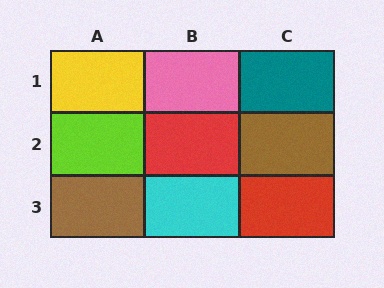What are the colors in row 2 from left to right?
Lime, red, brown.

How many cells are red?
2 cells are red.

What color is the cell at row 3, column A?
Brown.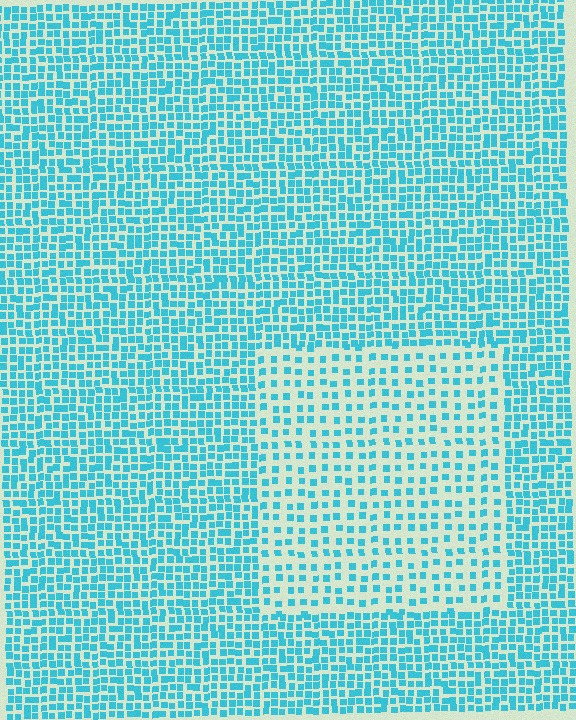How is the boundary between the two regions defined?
The boundary is defined by a change in element density (approximately 2.0x ratio). All elements are the same color, size, and shape.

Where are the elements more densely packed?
The elements are more densely packed outside the rectangle boundary.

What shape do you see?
I see a rectangle.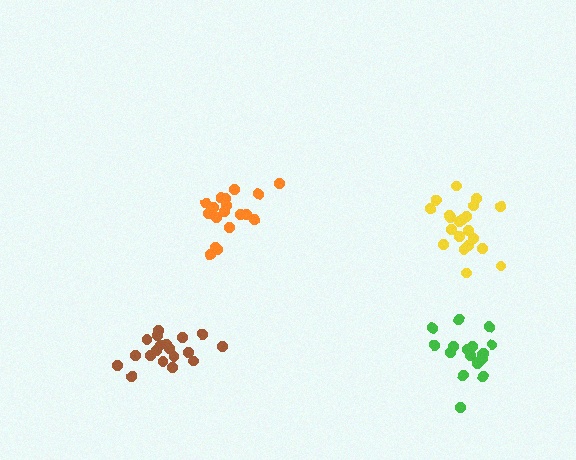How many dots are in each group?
Group 1: 21 dots, Group 2: 19 dots, Group 3: 19 dots, Group 4: 18 dots (77 total).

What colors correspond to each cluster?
The clusters are colored: yellow, orange, brown, green.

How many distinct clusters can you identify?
There are 4 distinct clusters.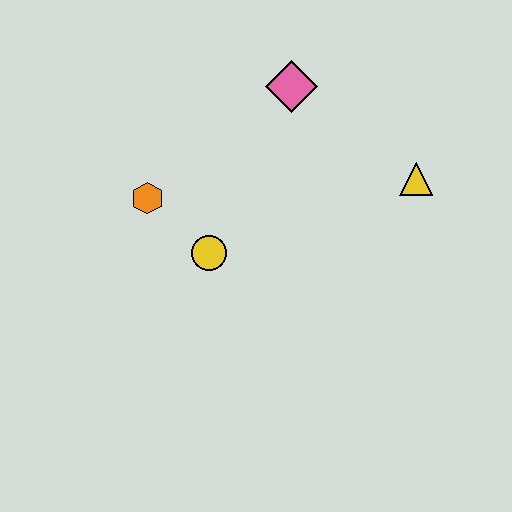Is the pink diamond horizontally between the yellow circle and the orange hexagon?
No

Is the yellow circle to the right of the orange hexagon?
Yes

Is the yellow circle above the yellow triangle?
No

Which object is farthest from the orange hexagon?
The yellow triangle is farthest from the orange hexagon.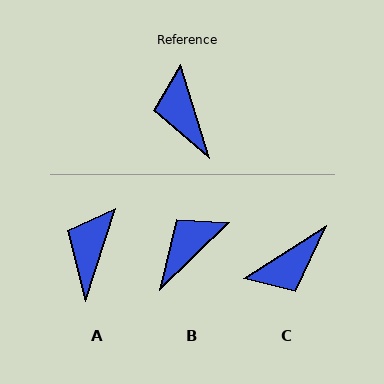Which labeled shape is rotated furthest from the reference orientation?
C, about 105 degrees away.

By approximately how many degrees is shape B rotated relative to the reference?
Approximately 63 degrees clockwise.